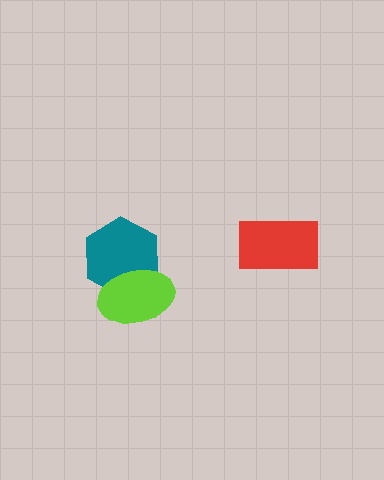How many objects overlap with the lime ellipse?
1 object overlaps with the lime ellipse.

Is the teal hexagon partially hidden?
Yes, it is partially covered by another shape.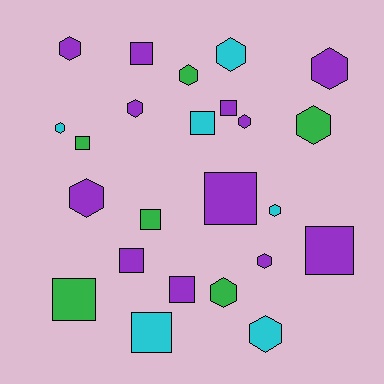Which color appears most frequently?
Purple, with 12 objects.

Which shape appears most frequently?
Hexagon, with 13 objects.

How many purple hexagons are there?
There are 6 purple hexagons.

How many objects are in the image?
There are 24 objects.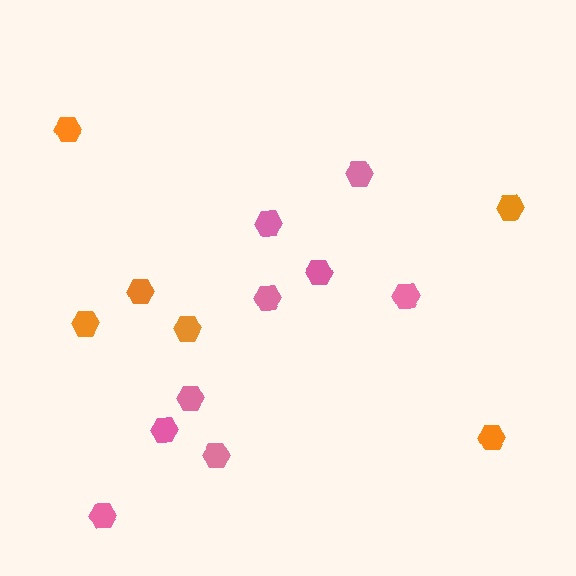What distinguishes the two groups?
There are 2 groups: one group of orange hexagons (6) and one group of pink hexagons (9).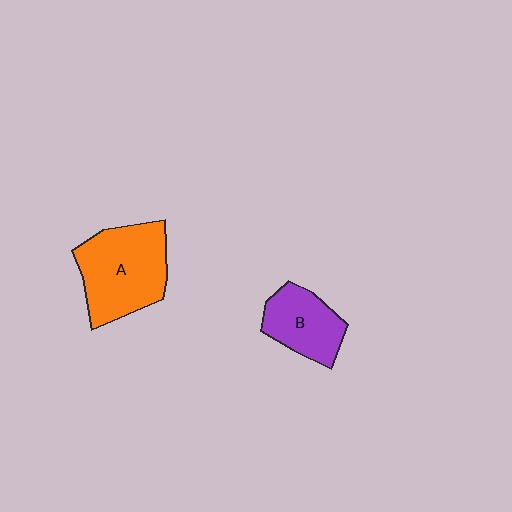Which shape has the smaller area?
Shape B (purple).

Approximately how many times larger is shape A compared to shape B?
Approximately 1.6 times.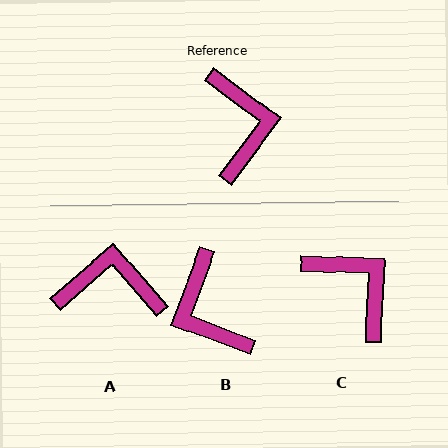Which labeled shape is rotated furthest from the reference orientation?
B, about 164 degrees away.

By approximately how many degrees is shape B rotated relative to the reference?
Approximately 164 degrees clockwise.